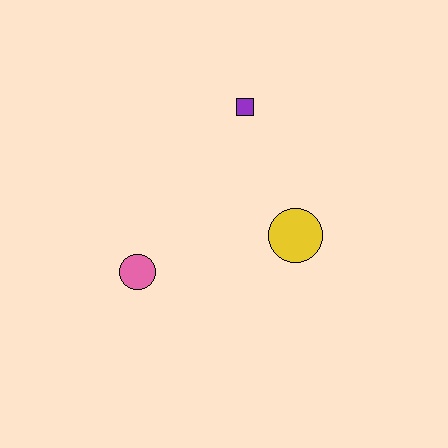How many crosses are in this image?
There are no crosses.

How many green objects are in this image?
There are no green objects.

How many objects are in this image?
There are 3 objects.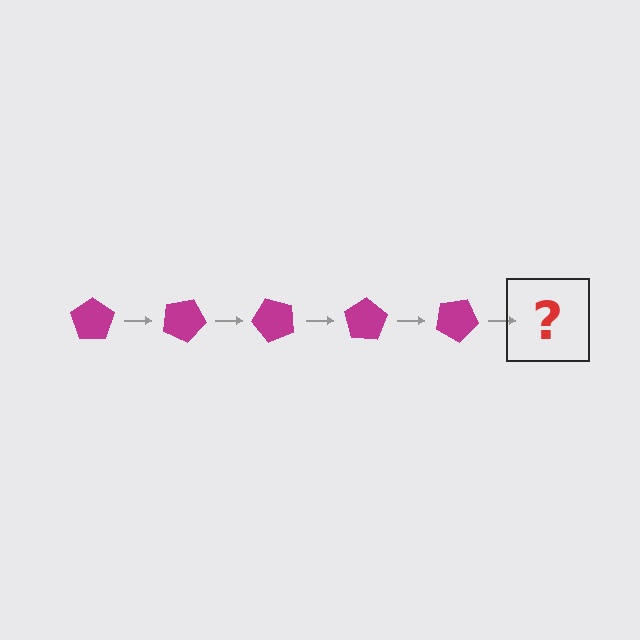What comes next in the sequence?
The next element should be a magenta pentagon rotated 125 degrees.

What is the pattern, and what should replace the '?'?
The pattern is that the pentagon rotates 25 degrees each step. The '?' should be a magenta pentagon rotated 125 degrees.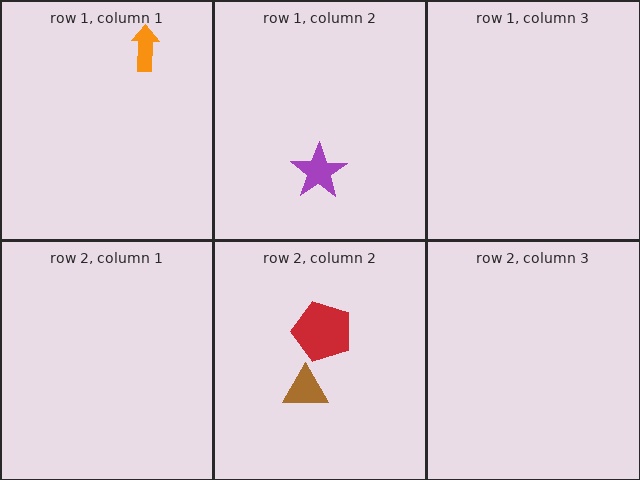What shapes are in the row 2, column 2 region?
The red pentagon, the brown triangle.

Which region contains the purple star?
The row 1, column 2 region.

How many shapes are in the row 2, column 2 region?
2.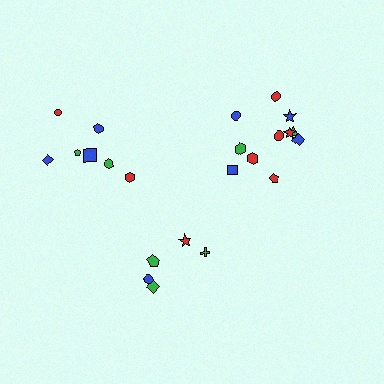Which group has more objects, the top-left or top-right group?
The top-right group.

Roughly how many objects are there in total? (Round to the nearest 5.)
Roughly 25 objects in total.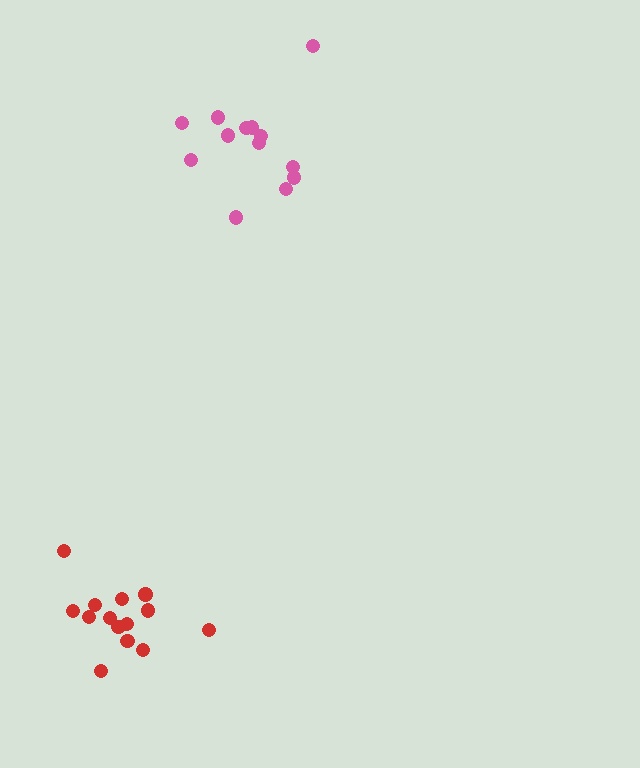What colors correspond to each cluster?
The clusters are colored: red, pink.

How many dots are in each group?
Group 1: 15 dots, Group 2: 13 dots (28 total).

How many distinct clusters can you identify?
There are 2 distinct clusters.